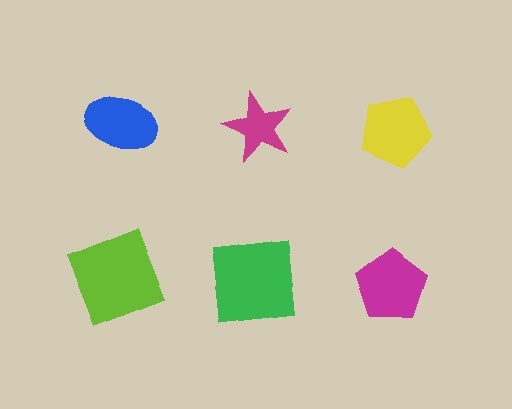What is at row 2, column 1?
A lime square.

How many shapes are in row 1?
3 shapes.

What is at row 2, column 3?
A magenta pentagon.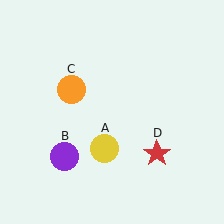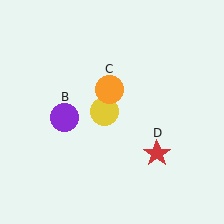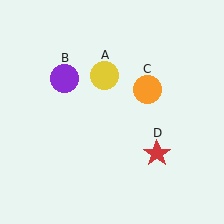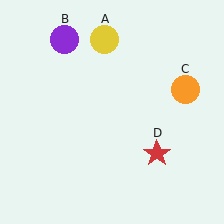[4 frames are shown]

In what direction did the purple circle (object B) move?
The purple circle (object B) moved up.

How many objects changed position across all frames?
3 objects changed position: yellow circle (object A), purple circle (object B), orange circle (object C).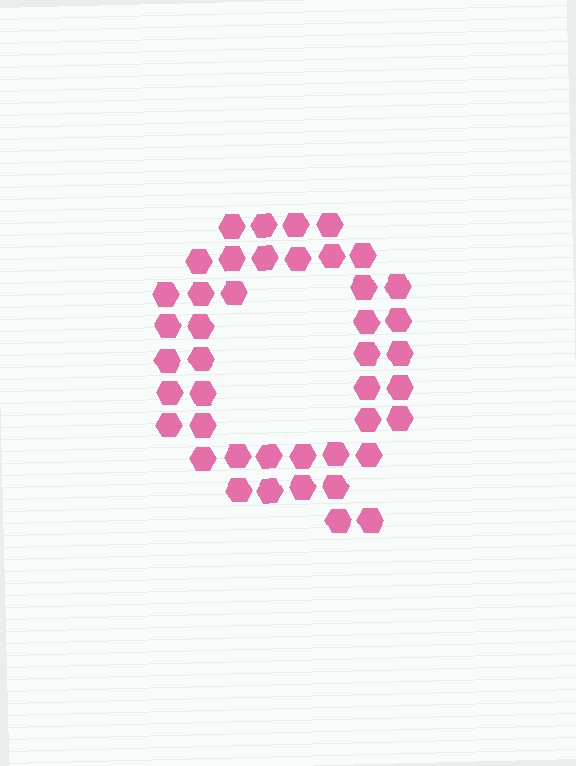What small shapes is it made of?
It is made of small hexagons.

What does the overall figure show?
The overall figure shows the letter Q.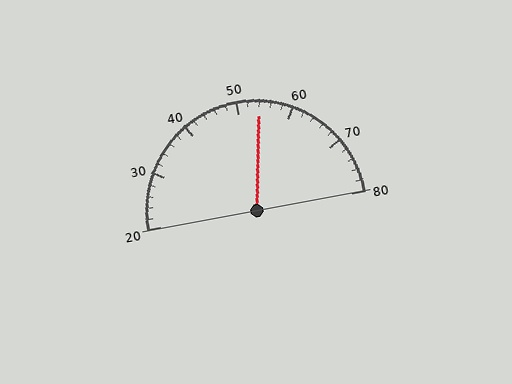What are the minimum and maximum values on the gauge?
The gauge ranges from 20 to 80.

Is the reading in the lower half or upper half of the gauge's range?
The reading is in the upper half of the range (20 to 80).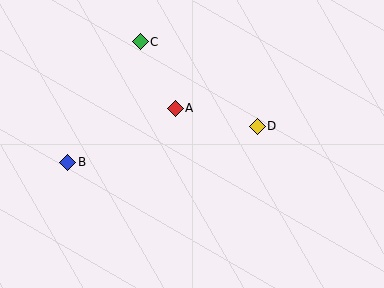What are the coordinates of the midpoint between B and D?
The midpoint between B and D is at (163, 144).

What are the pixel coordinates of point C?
Point C is at (140, 42).